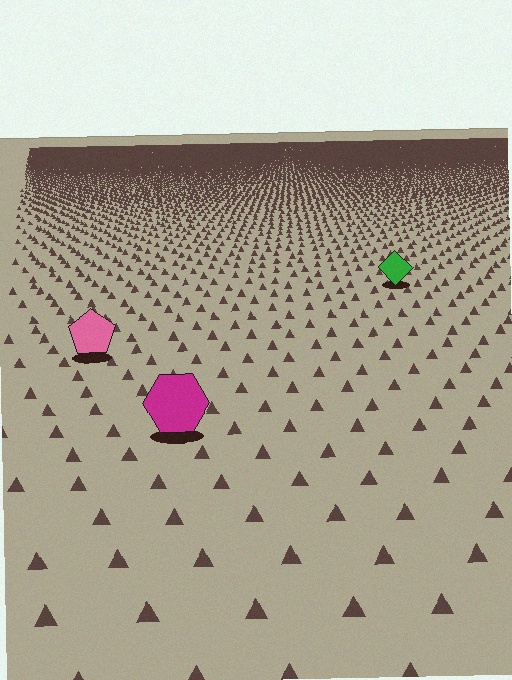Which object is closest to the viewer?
The magenta hexagon is closest. The texture marks near it are larger and more spread out.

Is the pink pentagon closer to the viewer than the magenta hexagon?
No. The magenta hexagon is closer — you can tell from the texture gradient: the ground texture is coarser near it.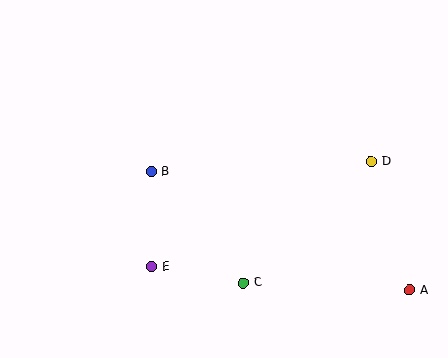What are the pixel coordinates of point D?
Point D is at (371, 162).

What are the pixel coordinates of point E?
Point E is at (152, 267).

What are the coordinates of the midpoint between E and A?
The midpoint between E and A is at (281, 278).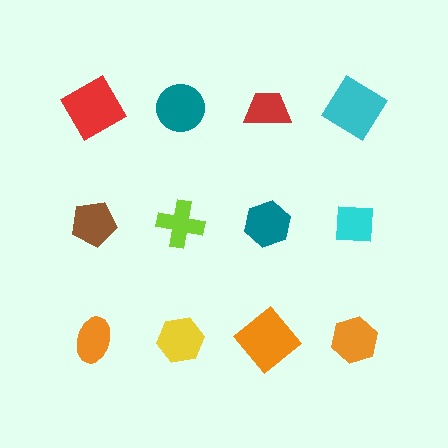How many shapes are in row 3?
4 shapes.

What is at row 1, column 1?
A red diamond.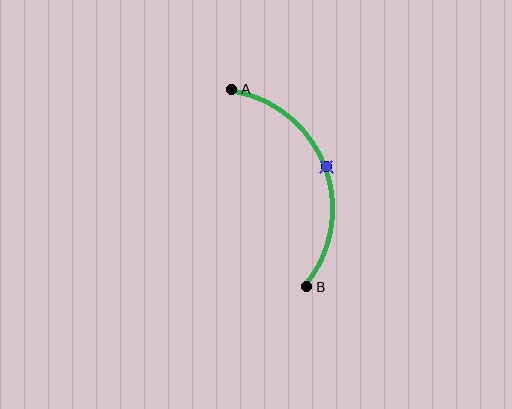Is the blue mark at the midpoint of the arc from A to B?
Yes. The blue mark lies on the arc at equal arc-length from both A and B — it is the arc midpoint.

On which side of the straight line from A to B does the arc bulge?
The arc bulges to the right of the straight line connecting A and B.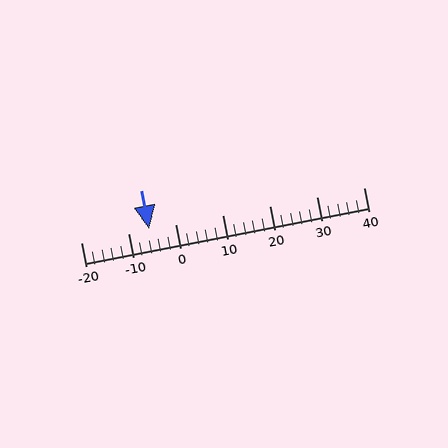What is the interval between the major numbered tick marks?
The major tick marks are spaced 10 units apart.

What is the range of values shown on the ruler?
The ruler shows values from -20 to 40.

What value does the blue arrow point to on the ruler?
The blue arrow points to approximately -6.